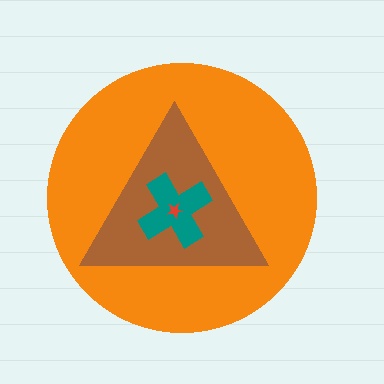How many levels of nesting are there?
4.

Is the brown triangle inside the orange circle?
Yes.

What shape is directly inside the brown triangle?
The teal cross.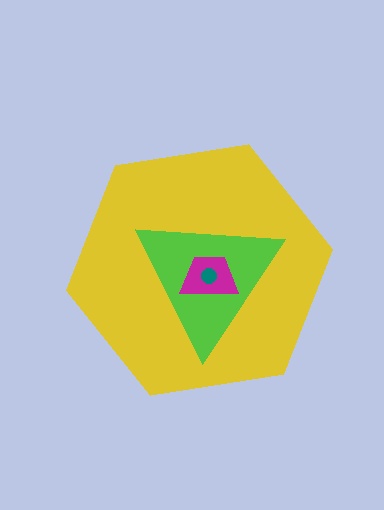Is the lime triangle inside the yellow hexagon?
Yes.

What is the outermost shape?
The yellow hexagon.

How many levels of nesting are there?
4.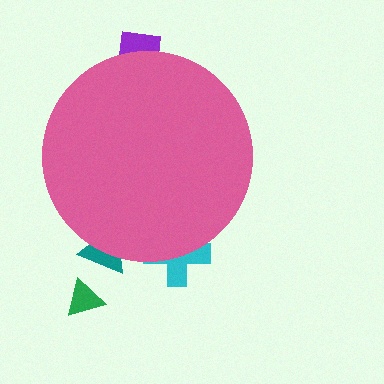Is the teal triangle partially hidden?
Yes, the teal triangle is partially hidden behind the pink circle.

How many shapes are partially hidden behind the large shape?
3 shapes are partially hidden.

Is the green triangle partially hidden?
No, the green triangle is fully visible.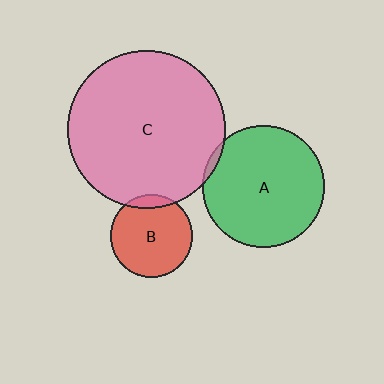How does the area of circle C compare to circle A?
Approximately 1.7 times.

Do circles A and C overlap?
Yes.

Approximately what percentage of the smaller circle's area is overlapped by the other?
Approximately 5%.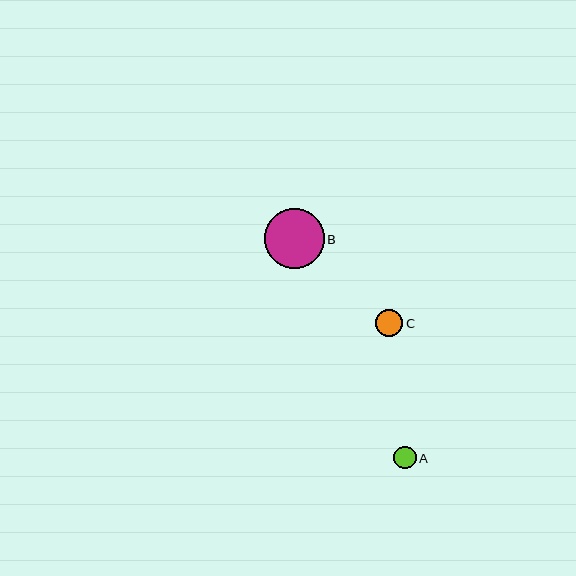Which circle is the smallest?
Circle A is the smallest with a size of approximately 22 pixels.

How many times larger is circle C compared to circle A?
Circle C is approximately 1.2 times the size of circle A.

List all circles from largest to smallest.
From largest to smallest: B, C, A.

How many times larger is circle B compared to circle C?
Circle B is approximately 2.2 times the size of circle C.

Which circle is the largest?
Circle B is the largest with a size of approximately 60 pixels.